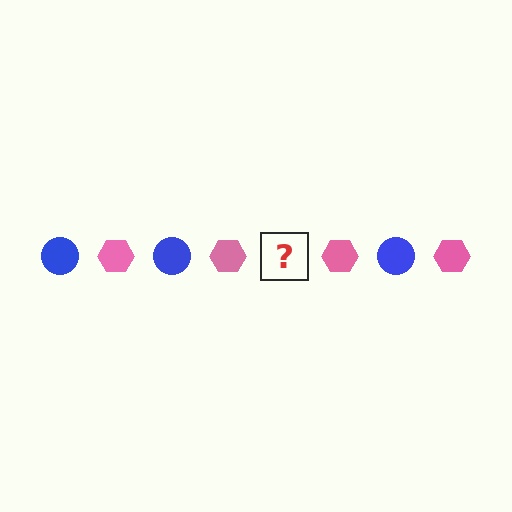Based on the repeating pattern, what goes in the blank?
The blank should be a blue circle.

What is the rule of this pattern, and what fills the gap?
The rule is that the pattern alternates between blue circle and pink hexagon. The gap should be filled with a blue circle.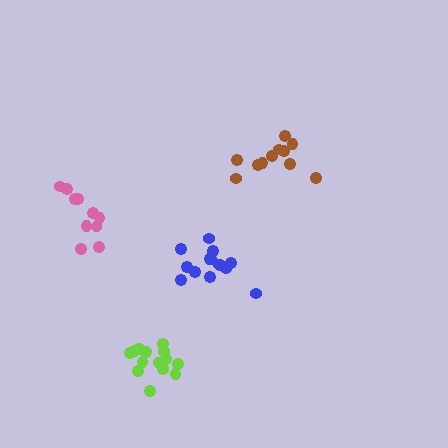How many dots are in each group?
Group 1: 11 dots, Group 2: 14 dots, Group 3: 14 dots, Group 4: 10 dots (49 total).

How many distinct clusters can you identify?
There are 4 distinct clusters.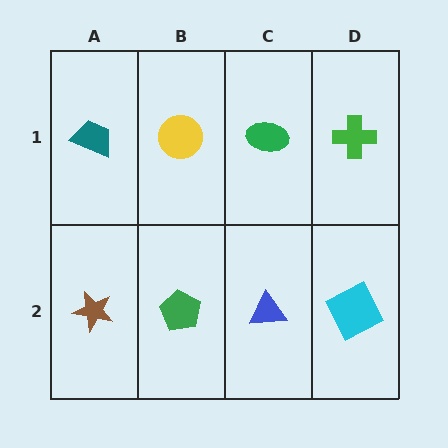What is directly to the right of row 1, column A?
A yellow circle.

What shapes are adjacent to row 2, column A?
A teal trapezoid (row 1, column A), a green pentagon (row 2, column B).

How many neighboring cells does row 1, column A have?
2.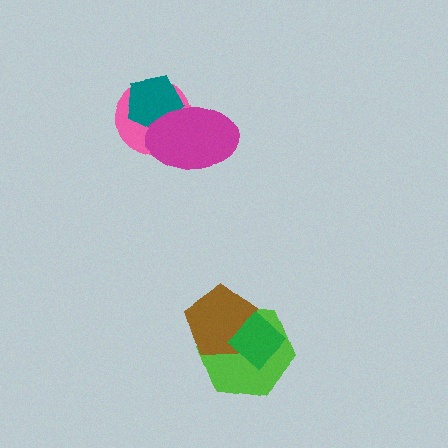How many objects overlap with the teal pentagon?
2 objects overlap with the teal pentagon.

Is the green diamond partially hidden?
No, no other shape covers it.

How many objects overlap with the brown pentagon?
2 objects overlap with the brown pentagon.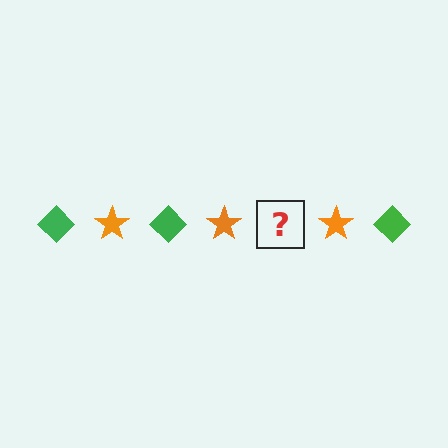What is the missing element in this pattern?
The missing element is a green diamond.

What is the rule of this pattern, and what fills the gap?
The rule is that the pattern alternates between green diamond and orange star. The gap should be filled with a green diamond.